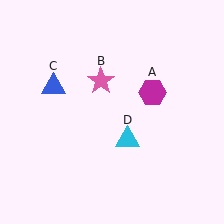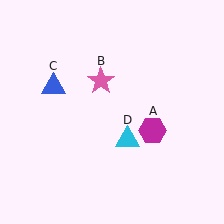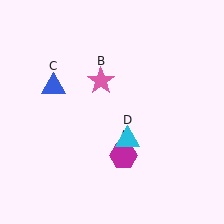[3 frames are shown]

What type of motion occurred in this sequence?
The magenta hexagon (object A) rotated clockwise around the center of the scene.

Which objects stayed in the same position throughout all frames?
Pink star (object B) and blue triangle (object C) and cyan triangle (object D) remained stationary.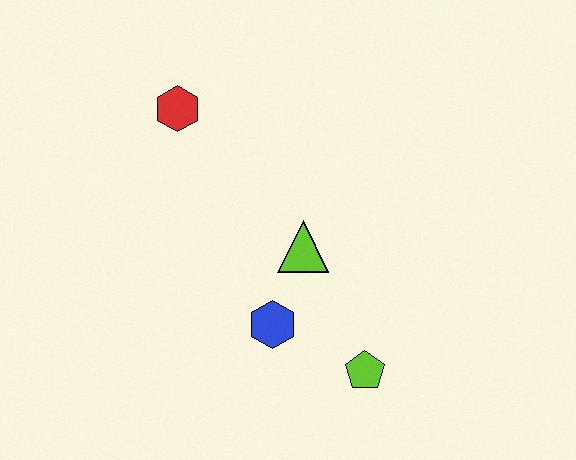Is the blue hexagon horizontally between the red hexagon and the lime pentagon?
Yes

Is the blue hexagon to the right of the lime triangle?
No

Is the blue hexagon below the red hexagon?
Yes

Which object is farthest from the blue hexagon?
The red hexagon is farthest from the blue hexagon.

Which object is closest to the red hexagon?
The lime triangle is closest to the red hexagon.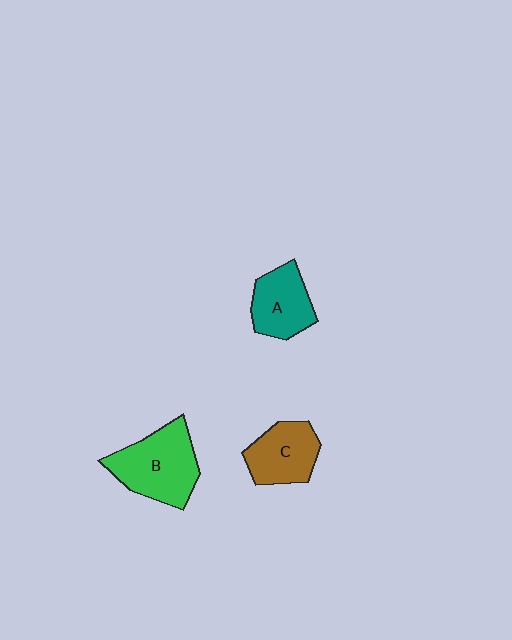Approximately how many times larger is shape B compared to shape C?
Approximately 1.4 times.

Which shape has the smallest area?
Shape A (teal).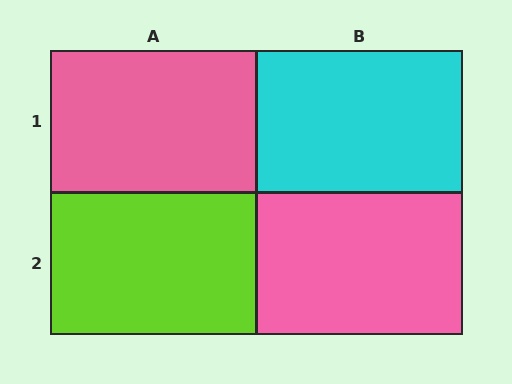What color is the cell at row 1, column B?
Cyan.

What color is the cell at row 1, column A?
Pink.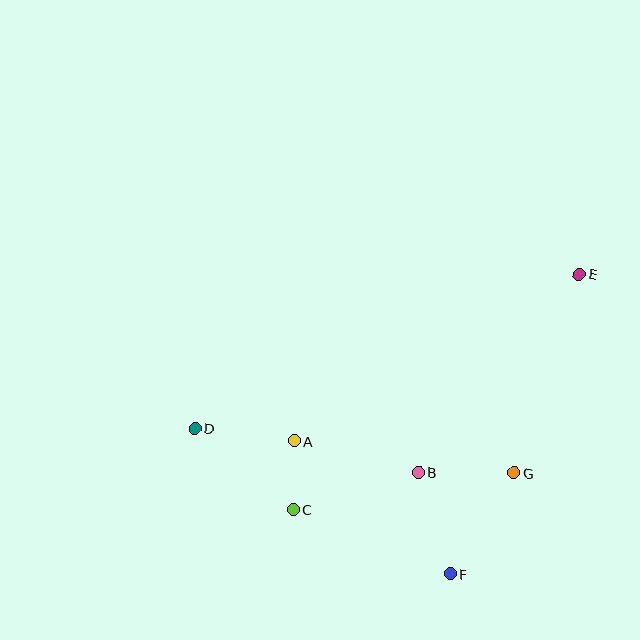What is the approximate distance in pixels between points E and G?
The distance between E and G is approximately 209 pixels.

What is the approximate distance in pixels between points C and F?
The distance between C and F is approximately 170 pixels.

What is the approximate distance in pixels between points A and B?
The distance between A and B is approximately 128 pixels.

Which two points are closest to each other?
Points A and C are closest to each other.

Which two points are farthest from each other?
Points D and E are farthest from each other.